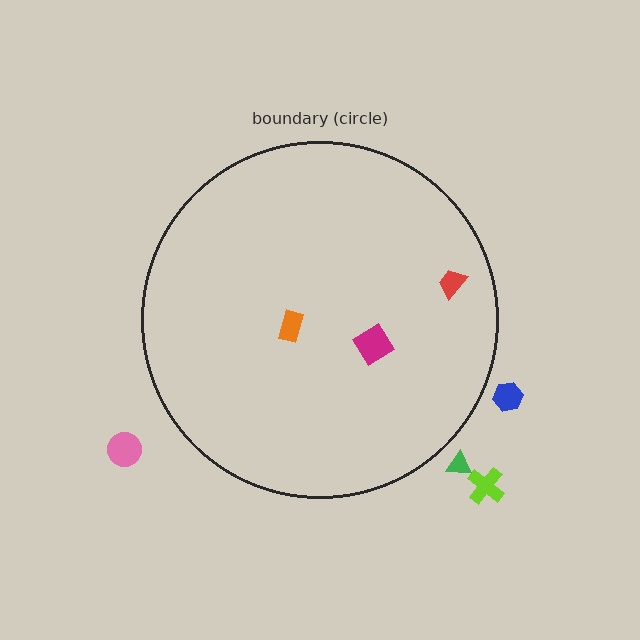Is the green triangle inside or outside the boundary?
Outside.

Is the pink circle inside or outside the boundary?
Outside.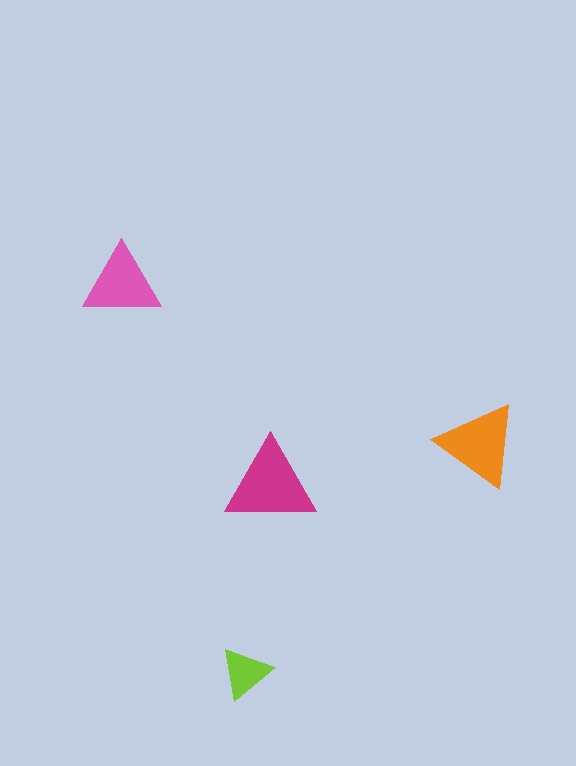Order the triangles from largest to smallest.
the magenta one, the orange one, the pink one, the lime one.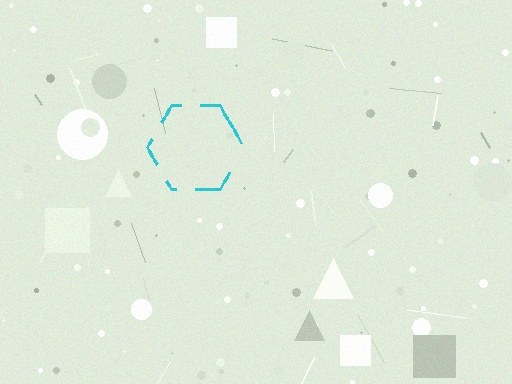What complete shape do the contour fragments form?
The contour fragments form a hexagon.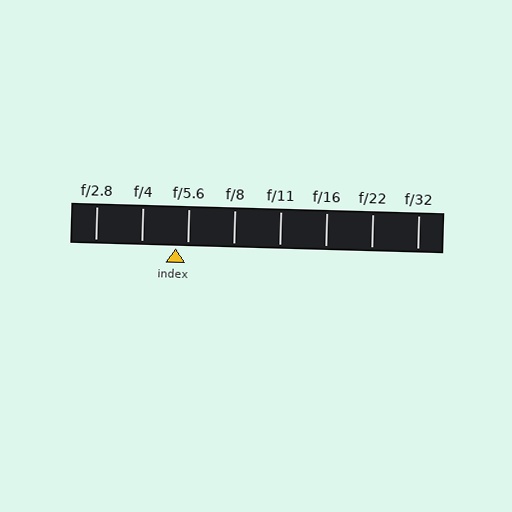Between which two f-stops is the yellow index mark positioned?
The index mark is between f/4 and f/5.6.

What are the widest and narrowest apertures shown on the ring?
The widest aperture shown is f/2.8 and the narrowest is f/32.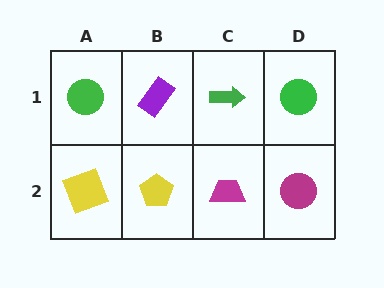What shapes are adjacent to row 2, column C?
A green arrow (row 1, column C), a yellow pentagon (row 2, column B), a magenta circle (row 2, column D).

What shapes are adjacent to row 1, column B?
A yellow pentagon (row 2, column B), a green circle (row 1, column A), a green arrow (row 1, column C).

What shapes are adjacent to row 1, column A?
A yellow square (row 2, column A), a purple rectangle (row 1, column B).